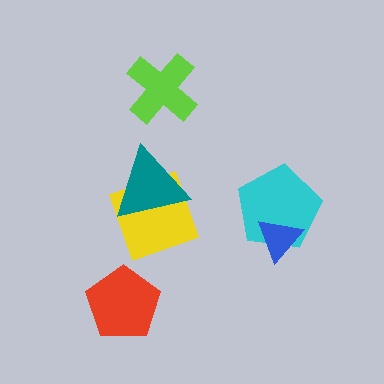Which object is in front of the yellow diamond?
The teal triangle is in front of the yellow diamond.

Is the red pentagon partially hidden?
No, no other shape covers it.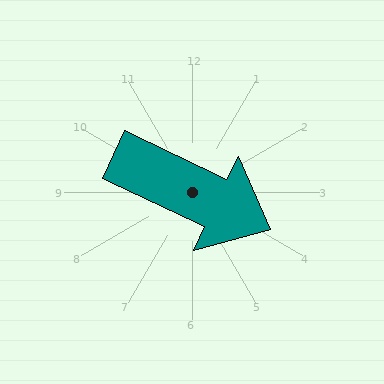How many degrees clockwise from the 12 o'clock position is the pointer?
Approximately 115 degrees.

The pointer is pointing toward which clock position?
Roughly 4 o'clock.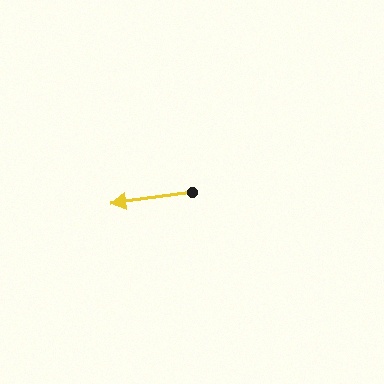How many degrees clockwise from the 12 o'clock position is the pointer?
Approximately 262 degrees.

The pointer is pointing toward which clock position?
Roughly 9 o'clock.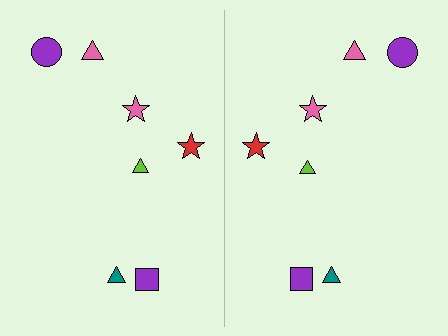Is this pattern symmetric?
Yes, this pattern has bilateral (reflection) symmetry.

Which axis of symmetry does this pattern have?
The pattern has a vertical axis of symmetry running through the center of the image.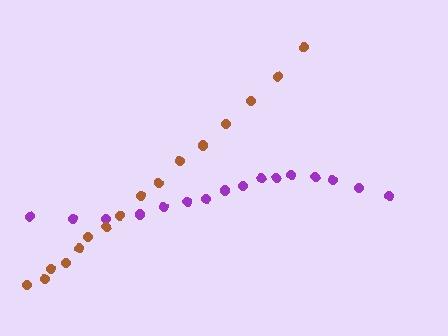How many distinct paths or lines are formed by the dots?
There are 2 distinct paths.